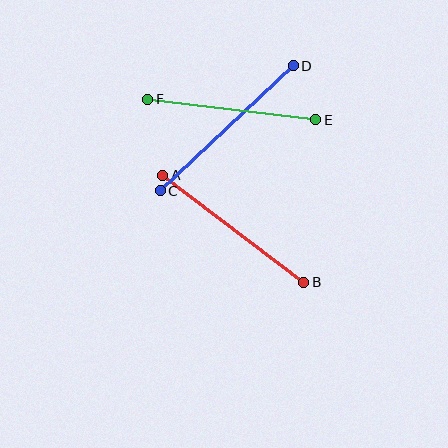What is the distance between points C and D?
The distance is approximately 183 pixels.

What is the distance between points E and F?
The distance is approximately 169 pixels.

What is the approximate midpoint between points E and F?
The midpoint is at approximately (232, 109) pixels.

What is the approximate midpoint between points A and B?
The midpoint is at approximately (233, 229) pixels.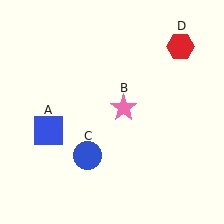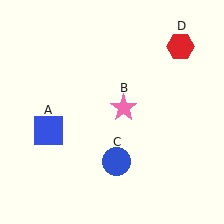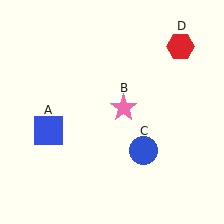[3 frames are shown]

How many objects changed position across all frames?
1 object changed position: blue circle (object C).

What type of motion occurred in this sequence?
The blue circle (object C) rotated counterclockwise around the center of the scene.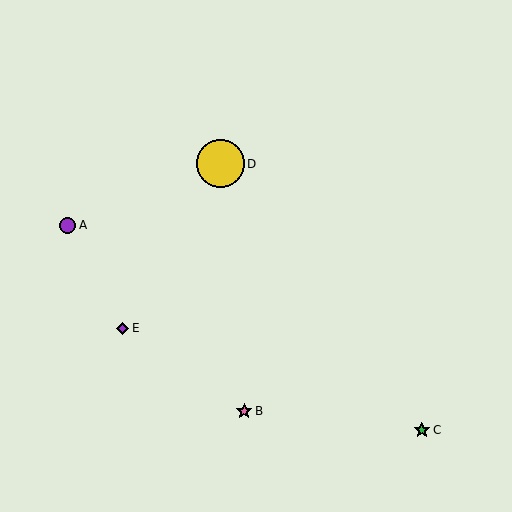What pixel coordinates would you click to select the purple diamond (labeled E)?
Click at (123, 328) to select the purple diamond E.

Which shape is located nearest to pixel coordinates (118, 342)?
The purple diamond (labeled E) at (123, 328) is nearest to that location.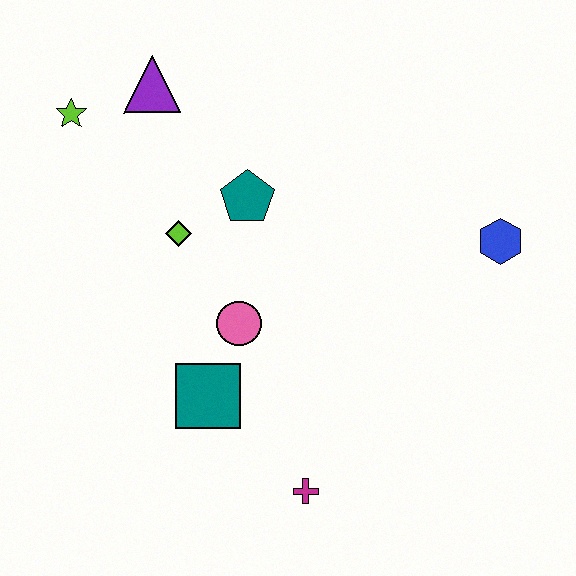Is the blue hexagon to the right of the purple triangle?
Yes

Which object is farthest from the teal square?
The blue hexagon is farthest from the teal square.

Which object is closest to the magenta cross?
The teal square is closest to the magenta cross.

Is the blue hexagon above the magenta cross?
Yes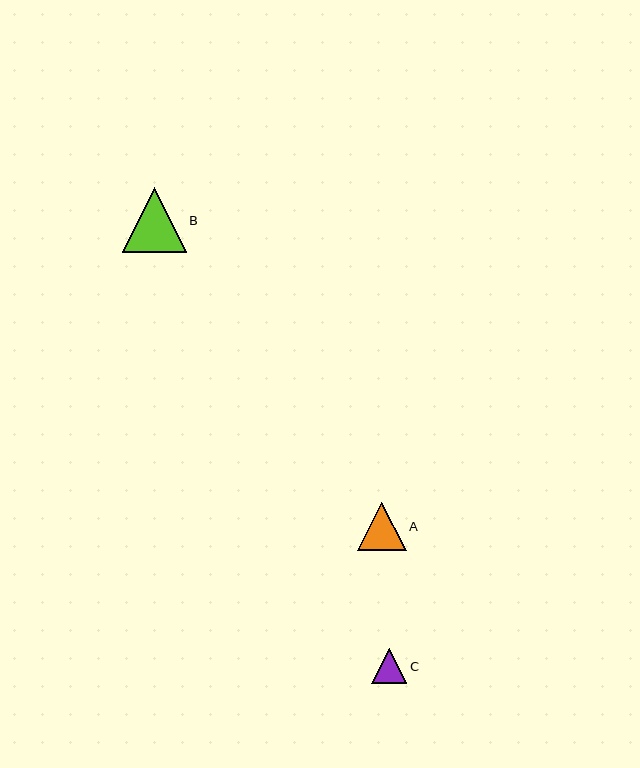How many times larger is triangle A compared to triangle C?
Triangle A is approximately 1.4 times the size of triangle C.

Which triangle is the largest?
Triangle B is the largest with a size of approximately 64 pixels.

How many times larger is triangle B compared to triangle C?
Triangle B is approximately 1.8 times the size of triangle C.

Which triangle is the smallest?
Triangle C is the smallest with a size of approximately 35 pixels.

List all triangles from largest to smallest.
From largest to smallest: B, A, C.